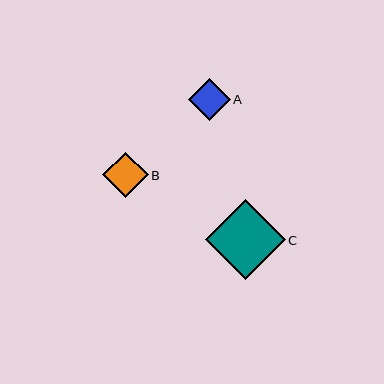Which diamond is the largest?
Diamond C is the largest with a size of approximately 80 pixels.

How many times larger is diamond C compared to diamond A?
Diamond C is approximately 1.9 times the size of diamond A.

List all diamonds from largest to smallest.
From largest to smallest: C, B, A.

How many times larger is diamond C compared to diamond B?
Diamond C is approximately 1.8 times the size of diamond B.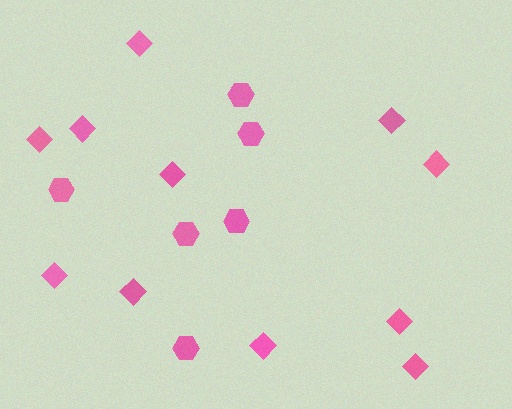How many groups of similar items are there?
There are 2 groups: one group of hexagons (6) and one group of diamonds (11).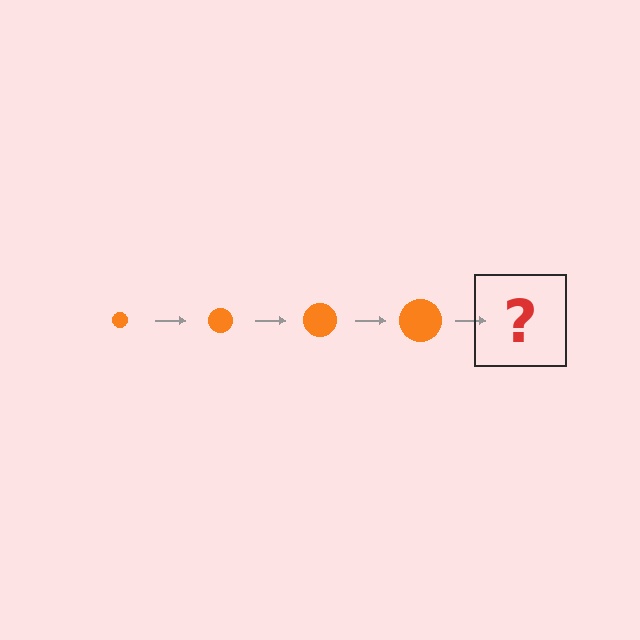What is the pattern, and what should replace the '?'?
The pattern is that the circle gets progressively larger each step. The '?' should be an orange circle, larger than the previous one.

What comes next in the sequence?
The next element should be an orange circle, larger than the previous one.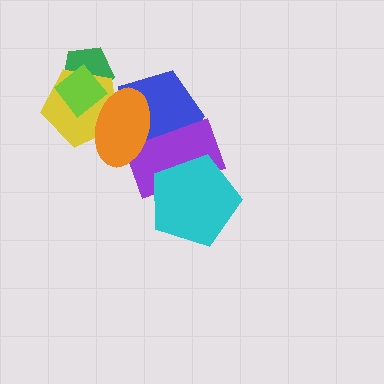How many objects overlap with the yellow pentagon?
4 objects overlap with the yellow pentagon.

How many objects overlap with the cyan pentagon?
1 object overlaps with the cyan pentagon.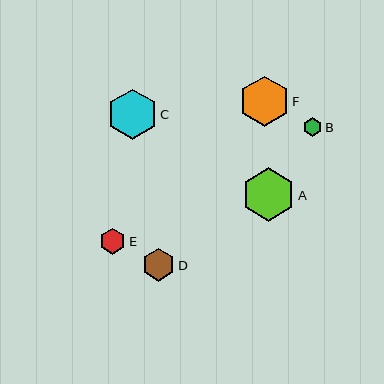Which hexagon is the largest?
Hexagon A is the largest with a size of approximately 54 pixels.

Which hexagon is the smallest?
Hexagon B is the smallest with a size of approximately 19 pixels.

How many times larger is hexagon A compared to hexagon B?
Hexagon A is approximately 2.9 times the size of hexagon B.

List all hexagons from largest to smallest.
From largest to smallest: A, F, C, D, E, B.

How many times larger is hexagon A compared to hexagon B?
Hexagon A is approximately 2.9 times the size of hexagon B.